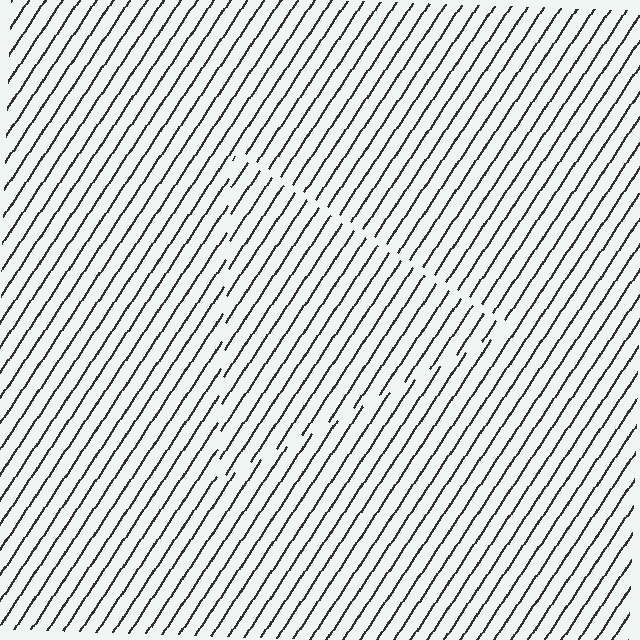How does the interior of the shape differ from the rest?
The interior of the shape contains the same grating, shifted by half a period — the contour is defined by the phase discontinuity where line-ends from the inner and outer gratings abut.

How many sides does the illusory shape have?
3 sides — the line-ends trace a triangle.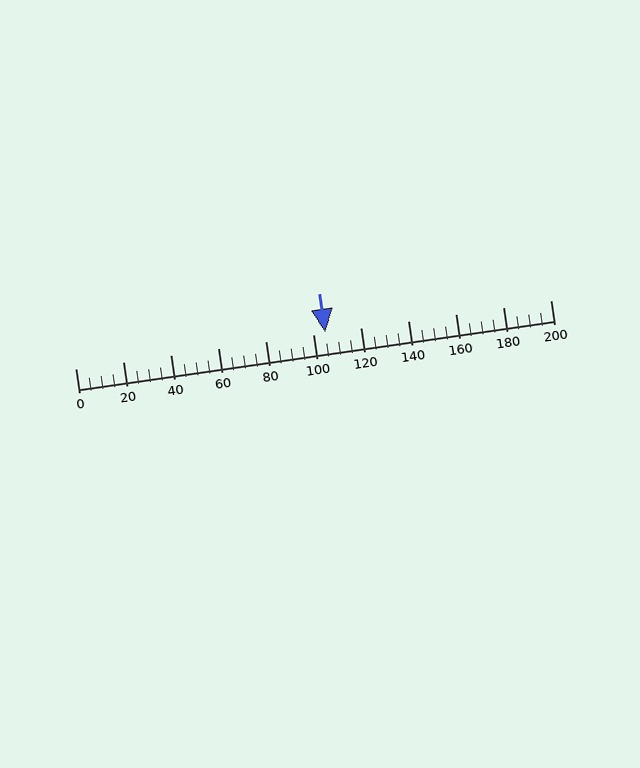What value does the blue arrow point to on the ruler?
The blue arrow points to approximately 105.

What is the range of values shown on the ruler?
The ruler shows values from 0 to 200.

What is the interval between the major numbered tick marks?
The major tick marks are spaced 20 units apart.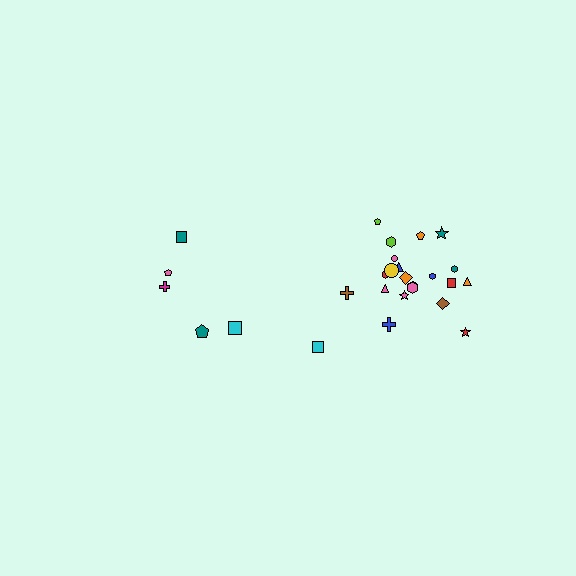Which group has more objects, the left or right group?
The right group.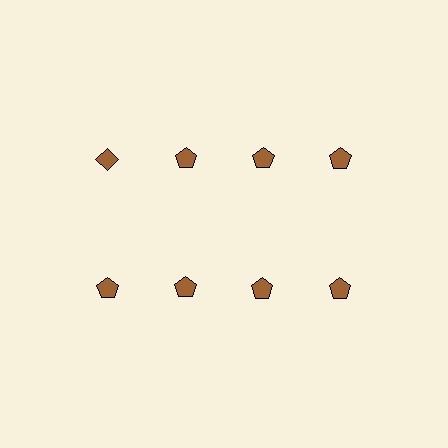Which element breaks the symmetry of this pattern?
The brown diamond in the top row, leftmost column breaks the symmetry. All other shapes are brown pentagons.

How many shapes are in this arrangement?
There are 8 shapes arranged in a grid pattern.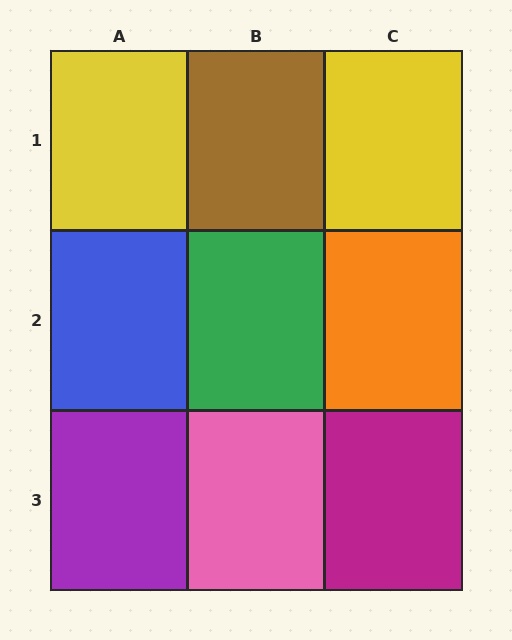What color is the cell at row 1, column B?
Brown.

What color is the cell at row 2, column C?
Orange.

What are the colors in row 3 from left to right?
Purple, pink, magenta.